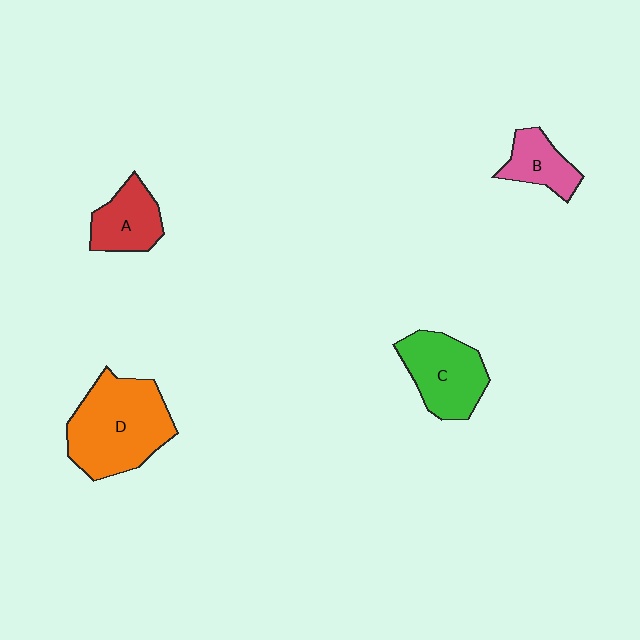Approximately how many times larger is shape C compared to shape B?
Approximately 1.7 times.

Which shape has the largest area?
Shape D (orange).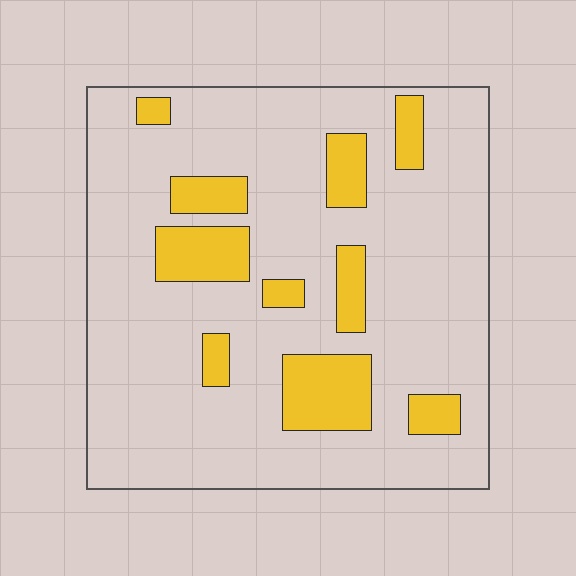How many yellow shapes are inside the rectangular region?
10.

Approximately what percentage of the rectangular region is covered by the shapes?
Approximately 20%.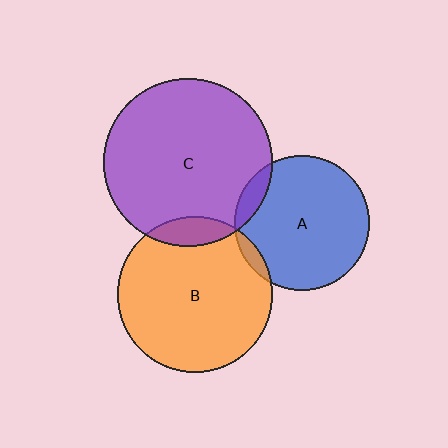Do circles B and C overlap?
Yes.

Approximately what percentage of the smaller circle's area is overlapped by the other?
Approximately 10%.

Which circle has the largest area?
Circle C (purple).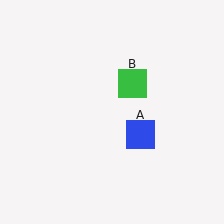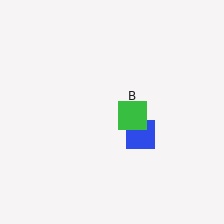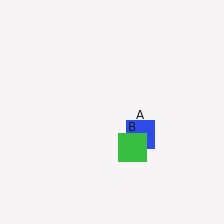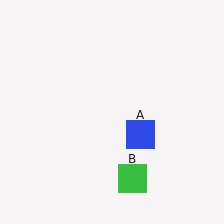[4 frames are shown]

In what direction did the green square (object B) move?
The green square (object B) moved down.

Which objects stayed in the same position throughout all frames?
Blue square (object A) remained stationary.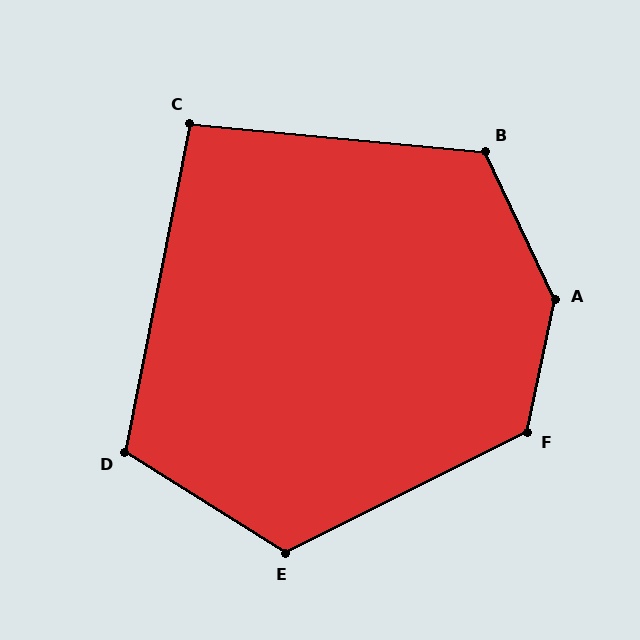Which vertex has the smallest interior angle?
C, at approximately 96 degrees.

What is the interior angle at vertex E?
Approximately 121 degrees (obtuse).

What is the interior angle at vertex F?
Approximately 128 degrees (obtuse).